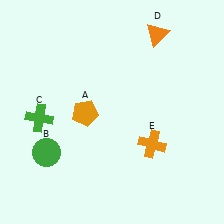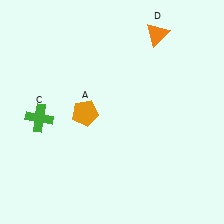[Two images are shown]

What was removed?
The green circle (B), the orange cross (E) were removed in Image 2.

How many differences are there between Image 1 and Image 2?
There are 2 differences between the two images.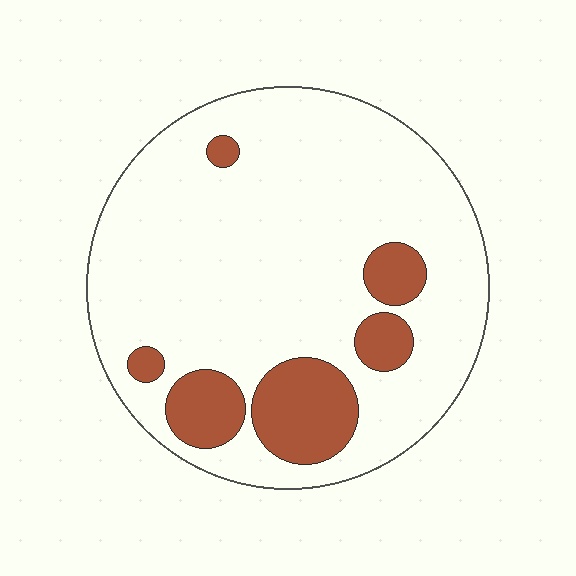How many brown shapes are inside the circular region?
6.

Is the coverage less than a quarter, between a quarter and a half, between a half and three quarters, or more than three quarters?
Less than a quarter.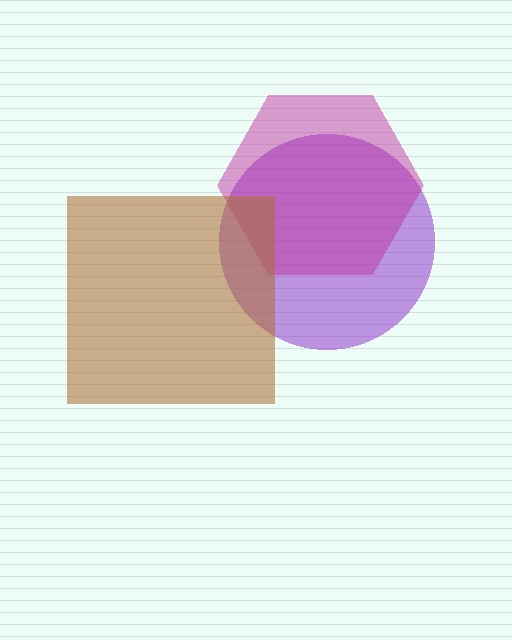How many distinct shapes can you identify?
There are 3 distinct shapes: a purple circle, a magenta hexagon, a brown square.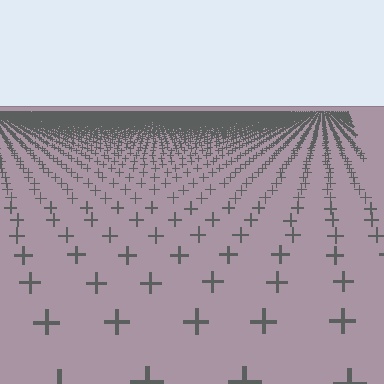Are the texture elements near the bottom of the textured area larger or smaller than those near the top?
Larger. Near the bottom, elements are closer to the viewer and appear at a bigger on-screen size.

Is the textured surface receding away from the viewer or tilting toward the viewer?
The surface is receding away from the viewer. Texture elements get smaller and denser toward the top.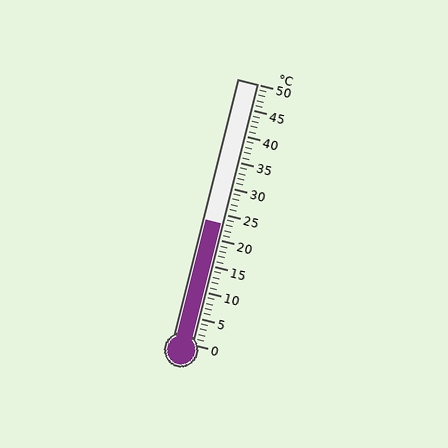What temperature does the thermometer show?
The thermometer shows approximately 23°C.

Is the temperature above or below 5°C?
The temperature is above 5°C.